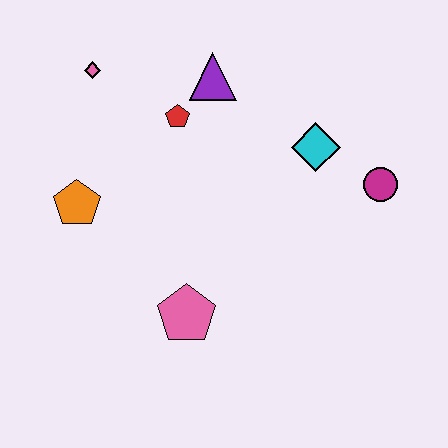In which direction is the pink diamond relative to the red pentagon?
The pink diamond is to the left of the red pentagon.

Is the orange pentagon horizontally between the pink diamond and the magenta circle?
No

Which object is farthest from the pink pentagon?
The pink diamond is farthest from the pink pentagon.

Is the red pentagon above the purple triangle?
No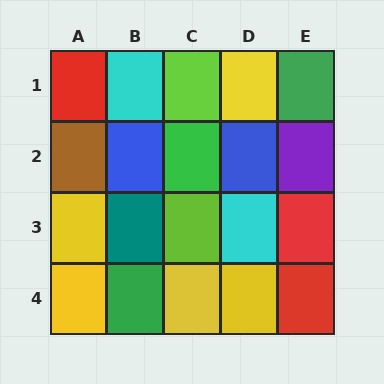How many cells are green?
3 cells are green.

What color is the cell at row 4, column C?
Yellow.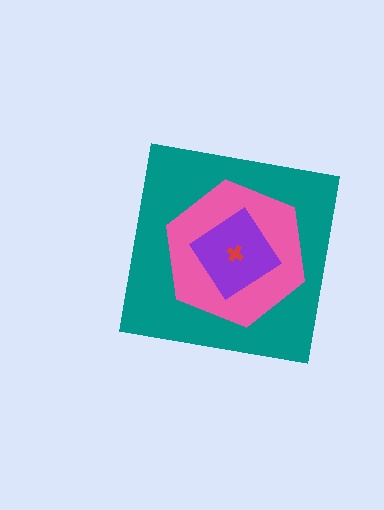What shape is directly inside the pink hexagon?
The purple diamond.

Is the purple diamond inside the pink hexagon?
Yes.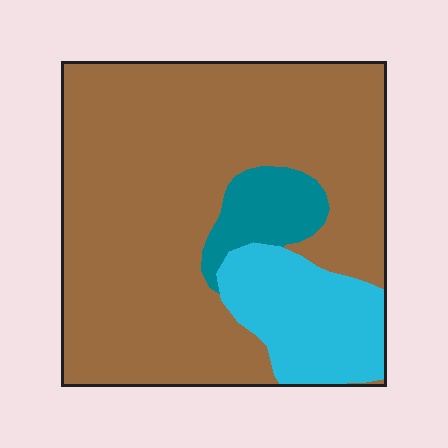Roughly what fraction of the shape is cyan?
Cyan takes up about one sixth (1/6) of the shape.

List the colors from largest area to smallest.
From largest to smallest: brown, cyan, teal.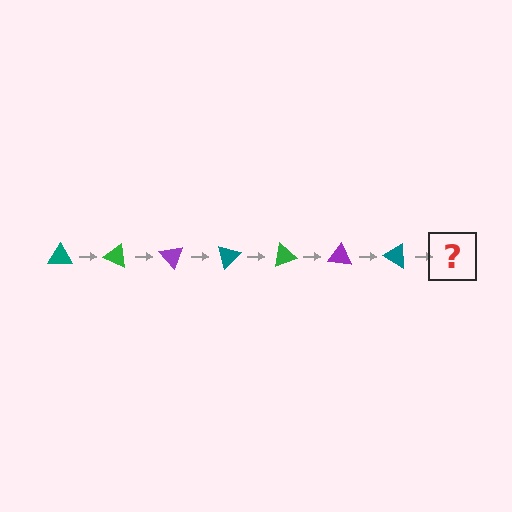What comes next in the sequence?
The next element should be a green triangle, rotated 175 degrees from the start.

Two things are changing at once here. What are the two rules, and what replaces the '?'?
The two rules are that it rotates 25 degrees each step and the color cycles through teal, green, and purple. The '?' should be a green triangle, rotated 175 degrees from the start.